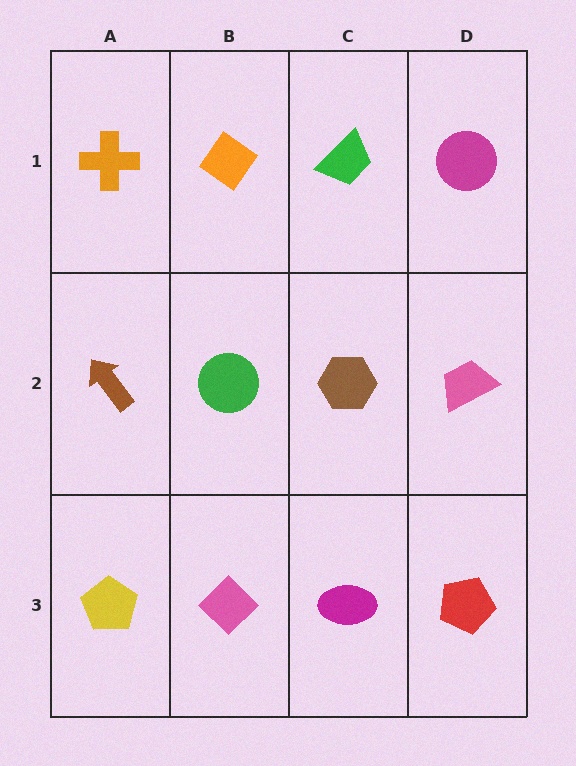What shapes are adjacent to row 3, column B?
A green circle (row 2, column B), a yellow pentagon (row 3, column A), a magenta ellipse (row 3, column C).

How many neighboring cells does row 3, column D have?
2.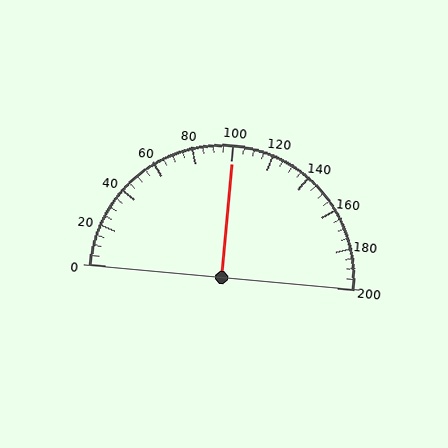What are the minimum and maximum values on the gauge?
The gauge ranges from 0 to 200.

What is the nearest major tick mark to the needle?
The nearest major tick mark is 100.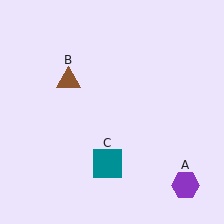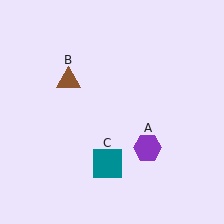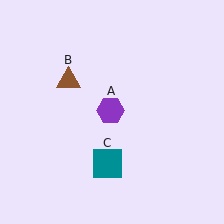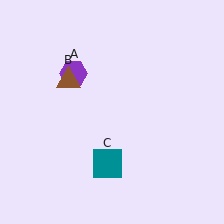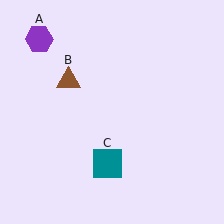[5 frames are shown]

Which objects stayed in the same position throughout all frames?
Brown triangle (object B) and teal square (object C) remained stationary.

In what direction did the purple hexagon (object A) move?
The purple hexagon (object A) moved up and to the left.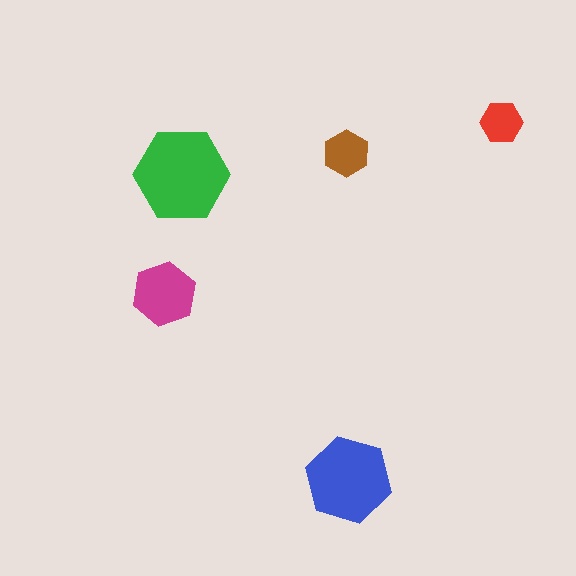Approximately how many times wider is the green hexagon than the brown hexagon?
About 2 times wider.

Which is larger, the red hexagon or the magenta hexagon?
The magenta one.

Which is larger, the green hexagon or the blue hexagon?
The green one.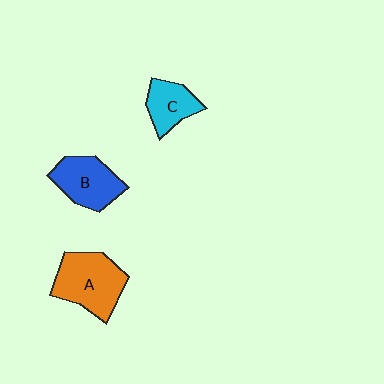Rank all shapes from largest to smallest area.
From largest to smallest: A (orange), B (blue), C (cyan).